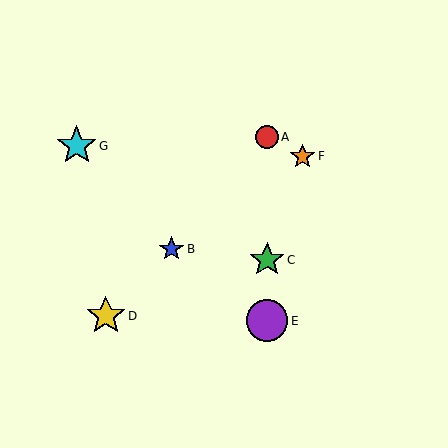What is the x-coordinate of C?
Object C is at x≈267.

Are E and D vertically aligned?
No, E is at x≈267 and D is at x≈106.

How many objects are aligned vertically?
3 objects (A, C, E) are aligned vertically.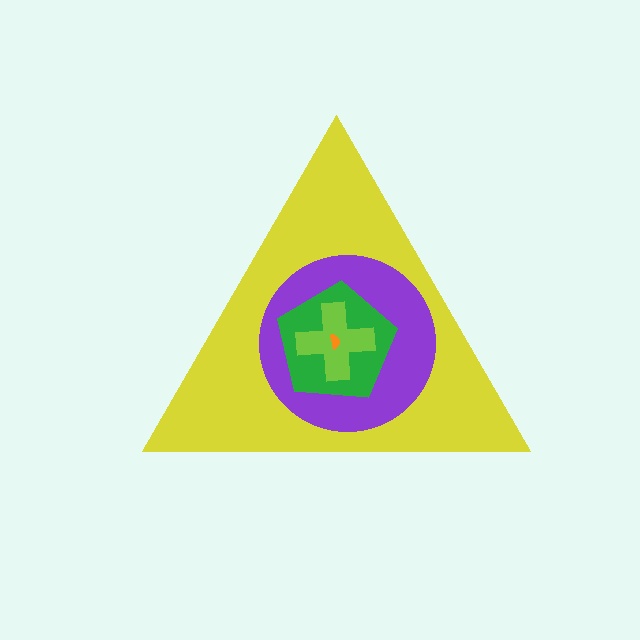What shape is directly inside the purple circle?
The green pentagon.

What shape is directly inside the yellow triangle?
The purple circle.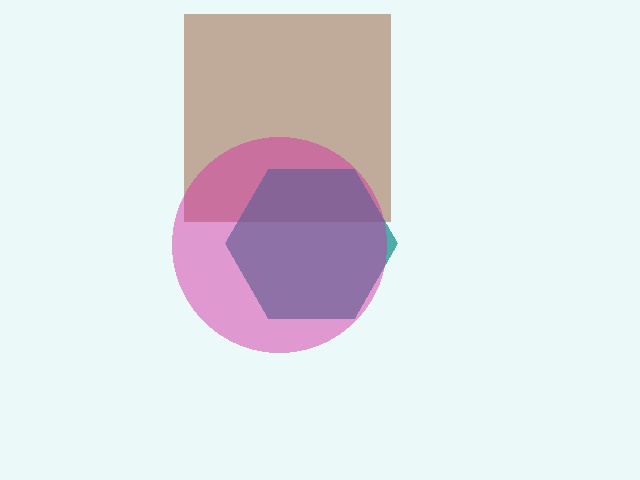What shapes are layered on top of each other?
The layered shapes are: a brown square, a teal hexagon, a magenta circle.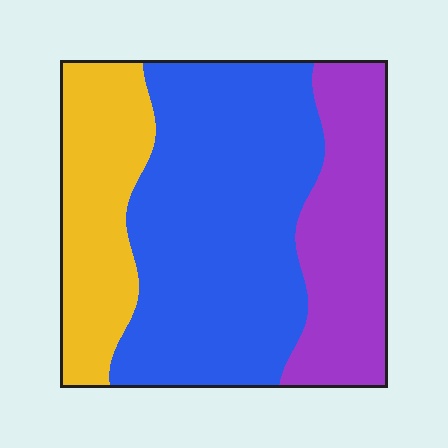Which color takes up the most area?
Blue, at roughly 50%.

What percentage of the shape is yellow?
Yellow takes up between a sixth and a third of the shape.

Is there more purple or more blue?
Blue.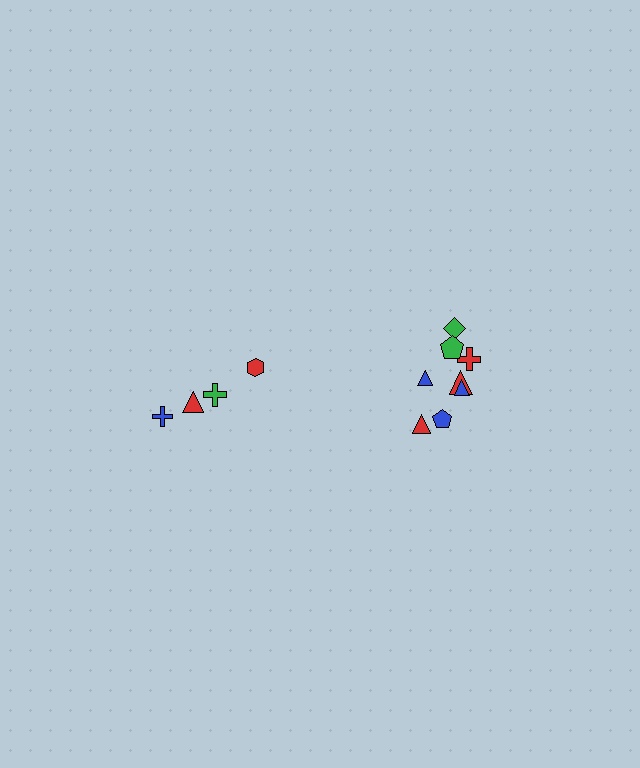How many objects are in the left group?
There are 4 objects.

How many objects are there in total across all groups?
There are 12 objects.